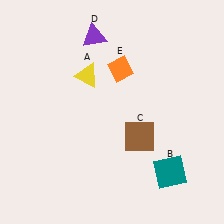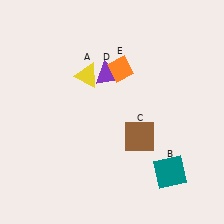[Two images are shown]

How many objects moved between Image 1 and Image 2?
1 object moved between the two images.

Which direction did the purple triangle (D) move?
The purple triangle (D) moved down.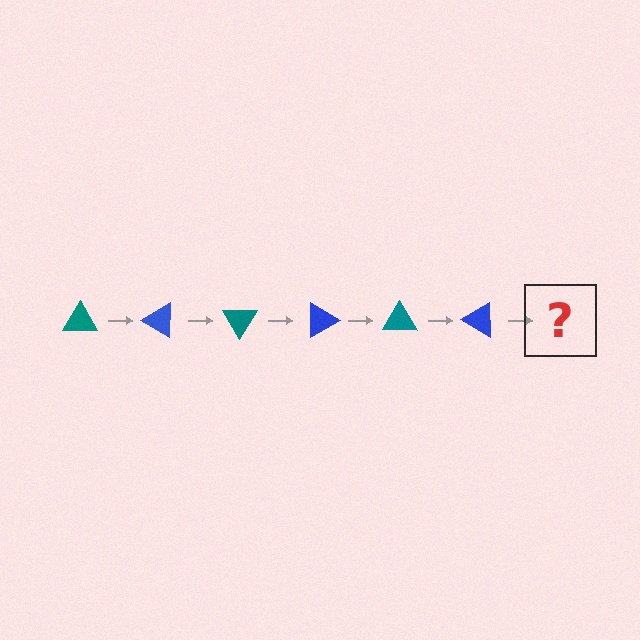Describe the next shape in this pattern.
It should be a teal triangle, rotated 180 degrees from the start.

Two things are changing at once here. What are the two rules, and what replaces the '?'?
The two rules are that it rotates 30 degrees each step and the color cycles through teal and blue. The '?' should be a teal triangle, rotated 180 degrees from the start.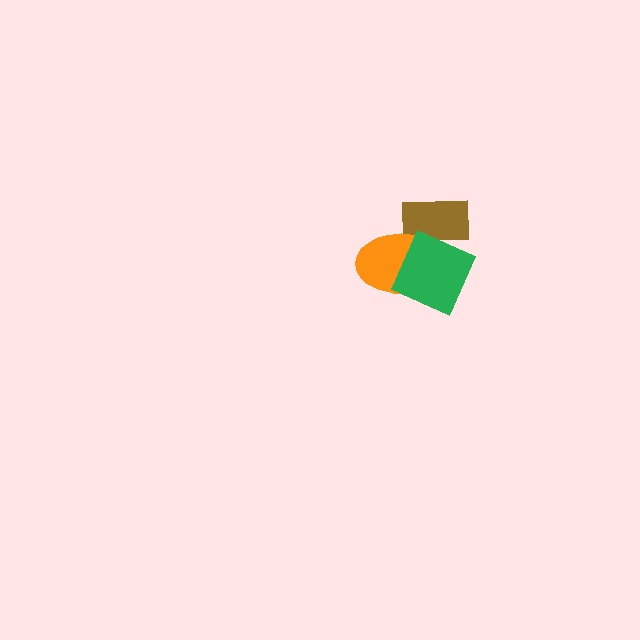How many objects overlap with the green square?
2 objects overlap with the green square.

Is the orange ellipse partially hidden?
Yes, it is partially covered by another shape.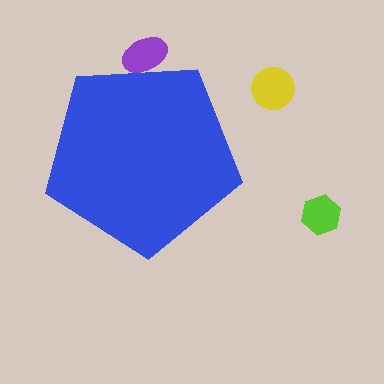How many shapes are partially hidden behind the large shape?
1 shape is partially hidden.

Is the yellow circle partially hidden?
No, the yellow circle is fully visible.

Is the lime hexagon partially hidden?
No, the lime hexagon is fully visible.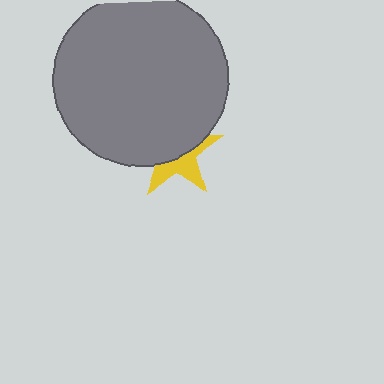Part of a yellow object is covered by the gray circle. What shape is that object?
It is a star.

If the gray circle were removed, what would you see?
You would see the complete yellow star.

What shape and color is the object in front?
The object in front is a gray circle.